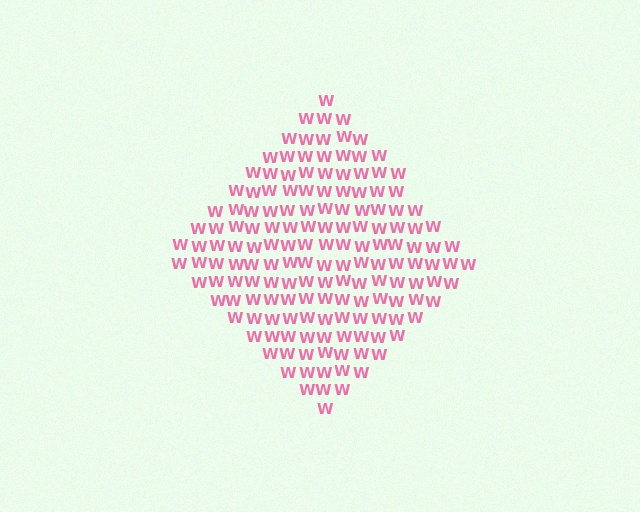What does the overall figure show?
The overall figure shows a diamond.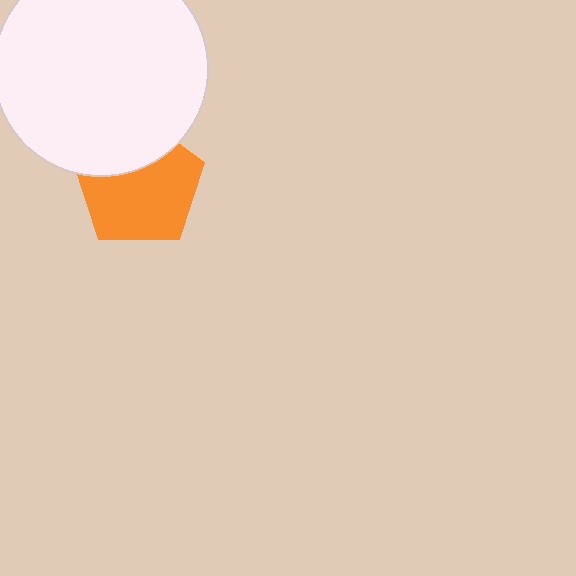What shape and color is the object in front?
The object in front is a white circle.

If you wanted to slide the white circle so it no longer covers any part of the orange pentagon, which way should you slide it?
Slide it up — that is the most direct way to separate the two shapes.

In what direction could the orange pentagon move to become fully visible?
The orange pentagon could move down. That would shift it out from behind the white circle entirely.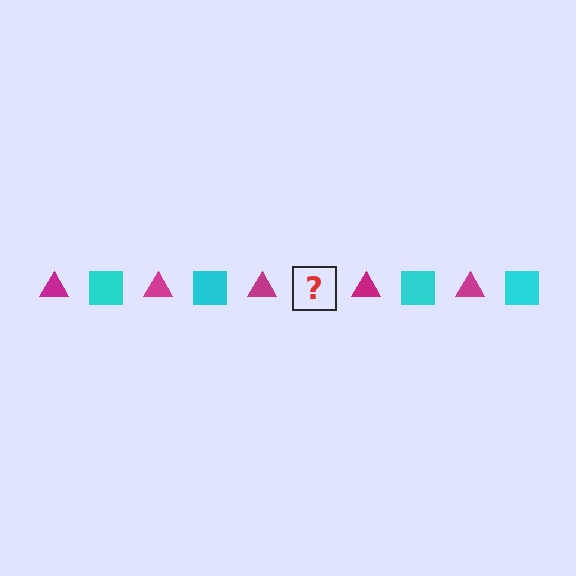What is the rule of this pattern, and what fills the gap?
The rule is that the pattern alternates between magenta triangle and cyan square. The gap should be filled with a cyan square.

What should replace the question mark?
The question mark should be replaced with a cyan square.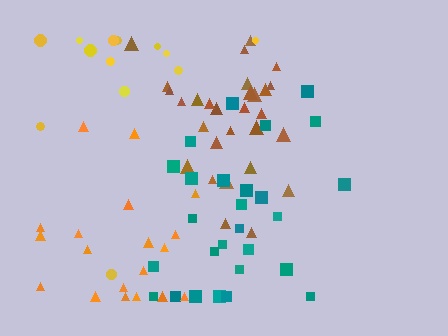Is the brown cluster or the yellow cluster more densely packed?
Brown.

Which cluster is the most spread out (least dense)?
Yellow.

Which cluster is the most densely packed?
Brown.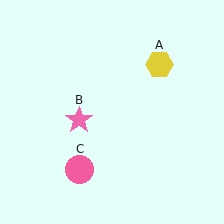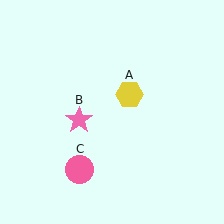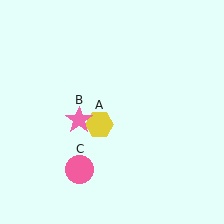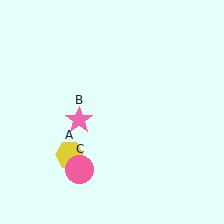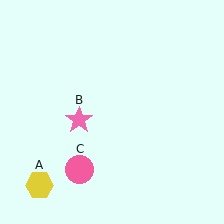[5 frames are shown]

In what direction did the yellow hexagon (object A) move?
The yellow hexagon (object A) moved down and to the left.